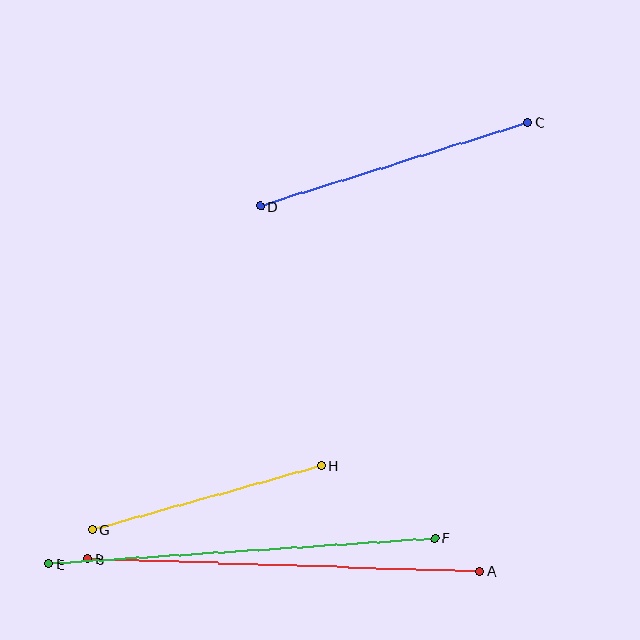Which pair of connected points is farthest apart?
Points A and B are farthest apart.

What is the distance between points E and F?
The distance is approximately 387 pixels.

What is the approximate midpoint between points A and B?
The midpoint is at approximately (283, 565) pixels.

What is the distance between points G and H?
The distance is approximately 238 pixels.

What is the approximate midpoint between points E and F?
The midpoint is at approximately (242, 551) pixels.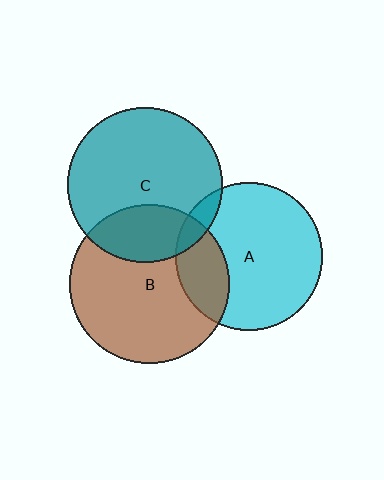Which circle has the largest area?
Circle B (brown).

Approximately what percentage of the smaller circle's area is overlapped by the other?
Approximately 10%.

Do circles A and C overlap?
Yes.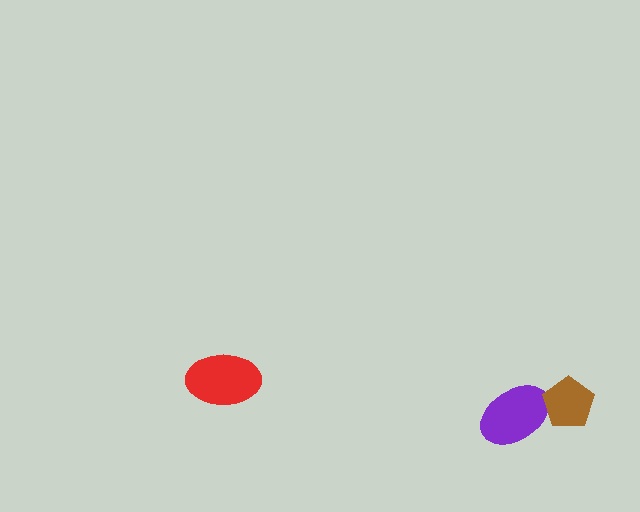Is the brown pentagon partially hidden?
No, no other shape covers it.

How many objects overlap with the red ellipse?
0 objects overlap with the red ellipse.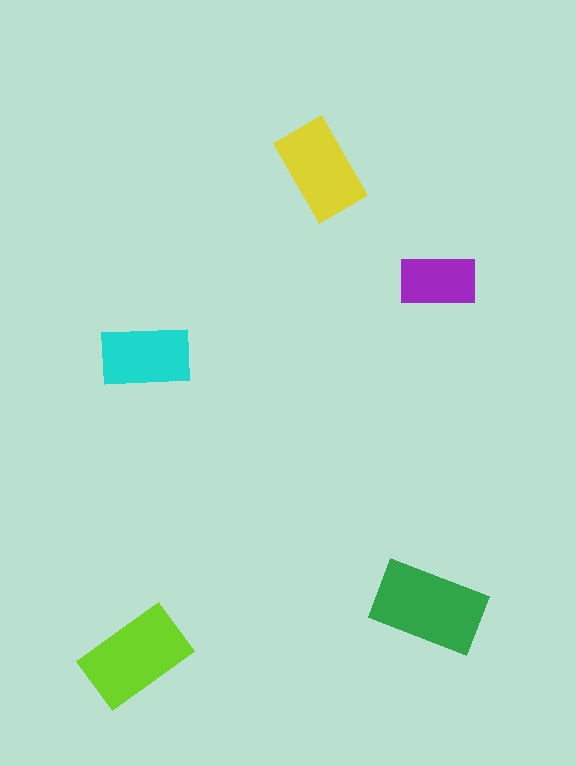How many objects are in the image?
There are 5 objects in the image.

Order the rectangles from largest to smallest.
the green one, the lime one, the yellow one, the cyan one, the purple one.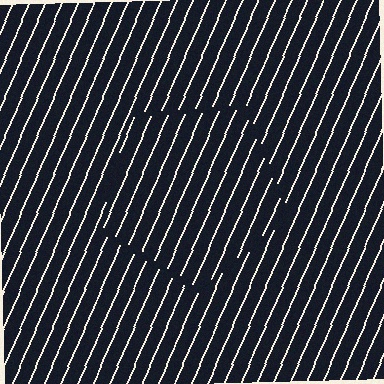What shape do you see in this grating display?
An illusory pentagon. The interior of the shape contains the same grating, shifted by half a period — the contour is defined by the phase discontinuity where line-ends from the inner and outer gratings abut.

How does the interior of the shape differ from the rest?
The interior of the shape contains the same grating, shifted by half a period — the contour is defined by the phase discontinuity where line-ends from the inner and outer gratings abut.